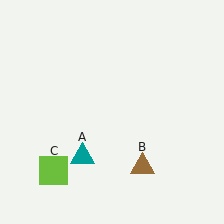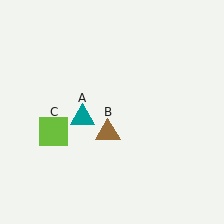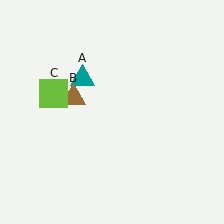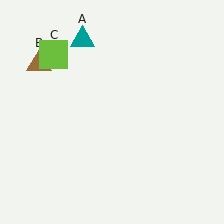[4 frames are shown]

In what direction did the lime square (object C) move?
The lime square (object C) moved up.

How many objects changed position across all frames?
3 objects changed position: teal triangle (object A), brown triangle (object B), lime square (object C).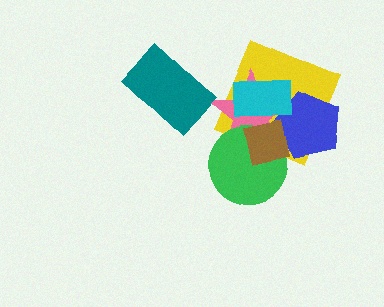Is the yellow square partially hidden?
Yes, it is partially covered by another shape.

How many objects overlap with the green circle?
3 objects overlap with the green circle.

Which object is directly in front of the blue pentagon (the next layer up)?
The brown square is directly in front of the blue pentagon.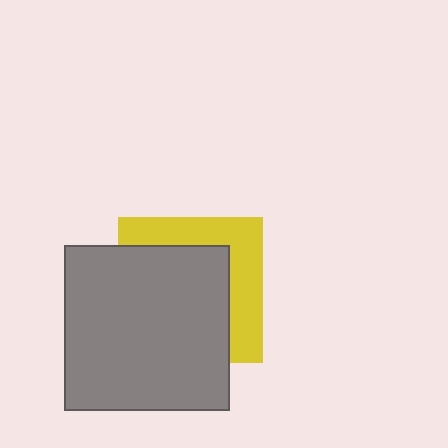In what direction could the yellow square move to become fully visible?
The yellow square could move toward the upper-right. That would shift it out from behind the gray square entirely.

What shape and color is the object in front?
The object in front is a gray square.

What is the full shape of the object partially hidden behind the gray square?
The partially hidden object is a yellow square.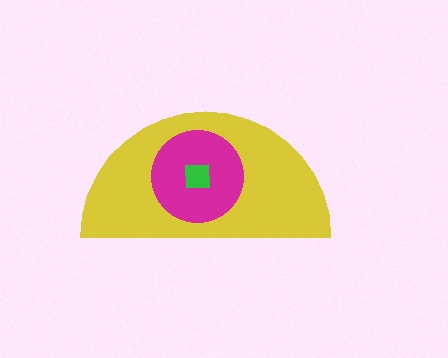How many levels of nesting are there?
3.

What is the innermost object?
The green square.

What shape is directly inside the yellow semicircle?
The magenta circle.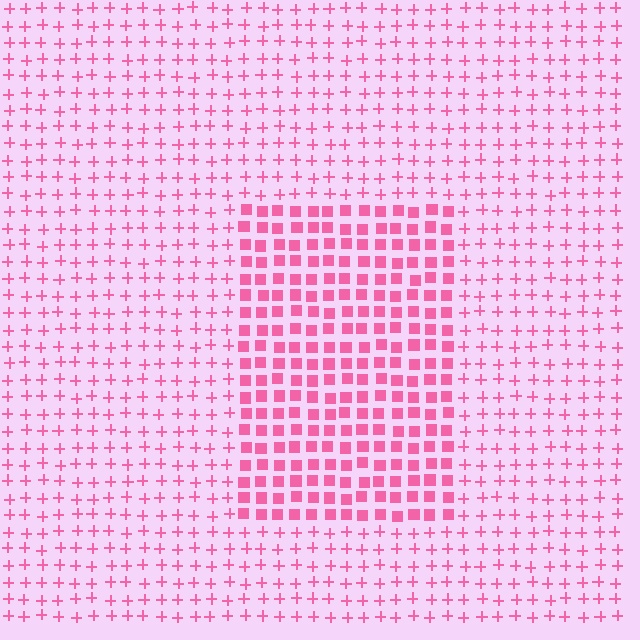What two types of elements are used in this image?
The image uses squares inside the rectangle region and plus signs outside it.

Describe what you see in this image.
The image is filled with small pink elements arranged in a uniform grid. A rectangle-shaped region contains squares, while the surrounding area contains plus signs. The boundary is defined purely by the change in element shape.